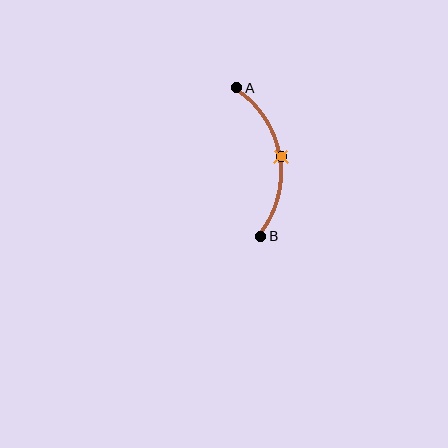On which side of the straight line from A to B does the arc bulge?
The arc bulges to the right of the straight line connecting A and B.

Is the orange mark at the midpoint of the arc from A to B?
Yes. The orange mark lies on the arc at equal arc-length from both A and B — it is the arc midpoint.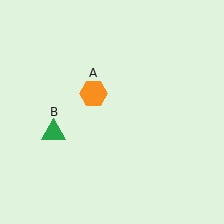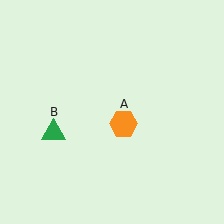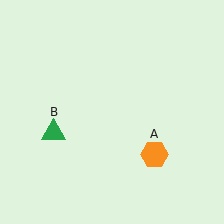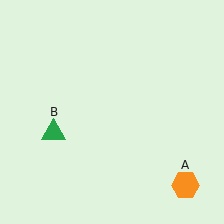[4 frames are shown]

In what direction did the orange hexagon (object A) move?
The orange hexagon (object A) moved down and to the right.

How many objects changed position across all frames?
1 object changed position: orange hexagon (object A).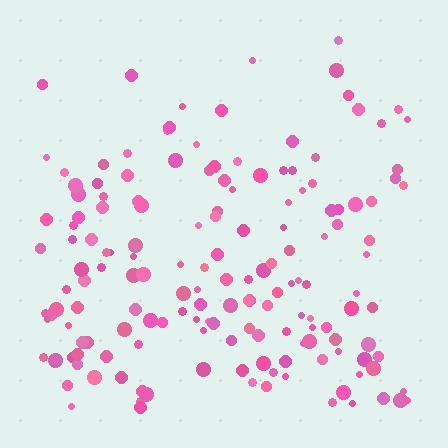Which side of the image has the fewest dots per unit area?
The top.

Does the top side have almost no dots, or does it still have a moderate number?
Still a moderate number, just noticeably fewer than the bottom.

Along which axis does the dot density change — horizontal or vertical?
Vertical.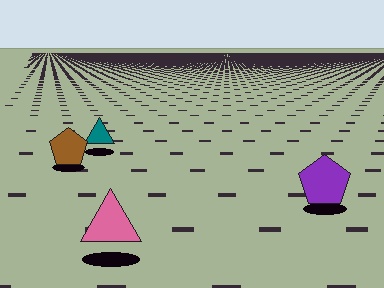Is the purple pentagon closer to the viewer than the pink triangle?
No. The pink triangle is closer — you can tell from the texture gradient: the ground texture is coarser near it.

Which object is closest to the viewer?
The pink triangle is closest. The texture marks near it are larger and more spread out.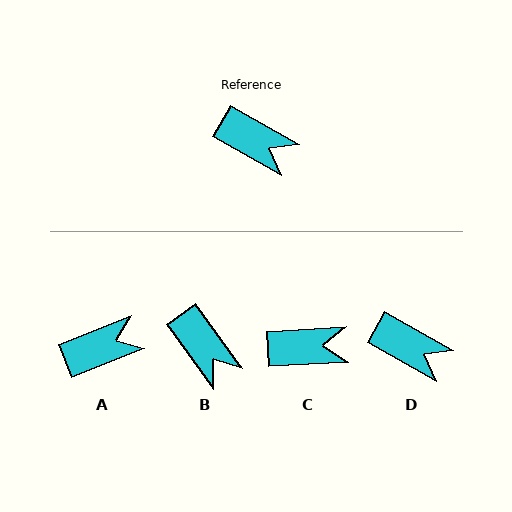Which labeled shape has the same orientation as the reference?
D.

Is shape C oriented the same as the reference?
No, it is off by about 33 degrees.